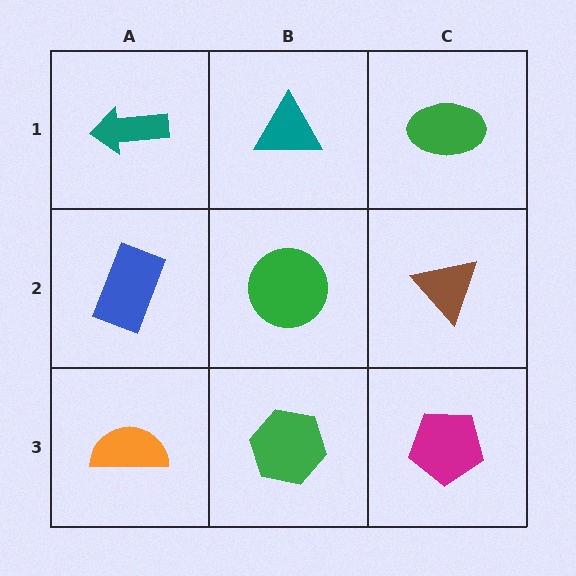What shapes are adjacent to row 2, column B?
A teal triangle (row 1, column B), a green hexagon (row 3, column B), a blue rectangle (row 2, column A), a brown triangle (row 2, column C).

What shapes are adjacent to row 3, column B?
A green circle (row 2, column B), an orange semicircle (row 3, column A), a magenta pentagon (row 3, column C).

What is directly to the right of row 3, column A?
A green hexagon.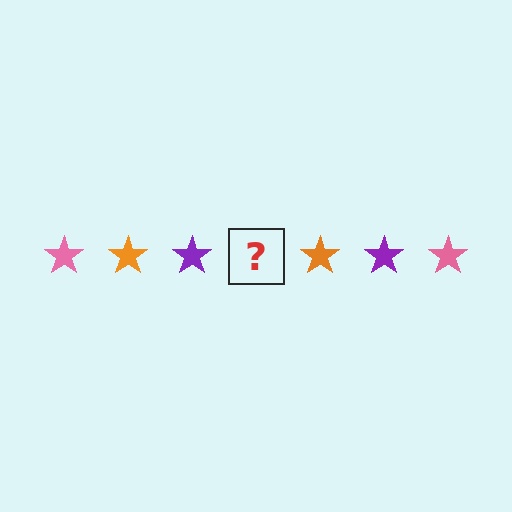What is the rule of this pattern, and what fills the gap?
The rule is that the pattern cycles through pink, orange, purple stars. The gap should be filled with a pink star.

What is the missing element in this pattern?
The missing element is a pink star.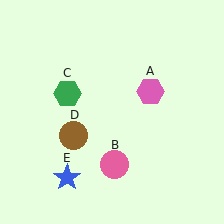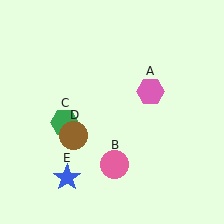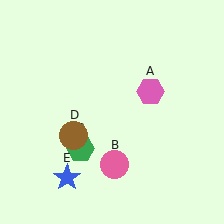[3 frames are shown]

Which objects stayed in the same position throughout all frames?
Pink hexagon (object A) and pink circle (object B) and brown circle (object D) and blue star (object E) remained stationary.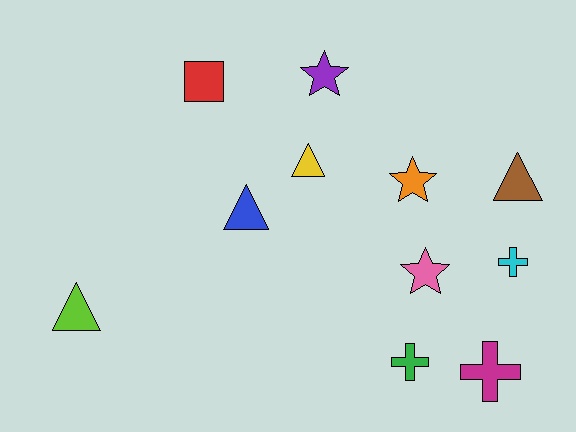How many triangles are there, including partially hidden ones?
There are 4 triangles.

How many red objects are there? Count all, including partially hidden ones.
There is 1 red object.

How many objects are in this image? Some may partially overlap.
There are 11 objects.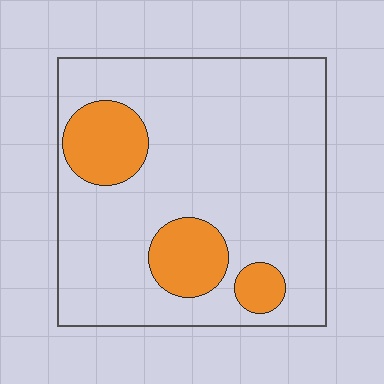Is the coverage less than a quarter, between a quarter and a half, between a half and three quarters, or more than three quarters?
Less than a quarter.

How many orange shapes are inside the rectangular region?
3.